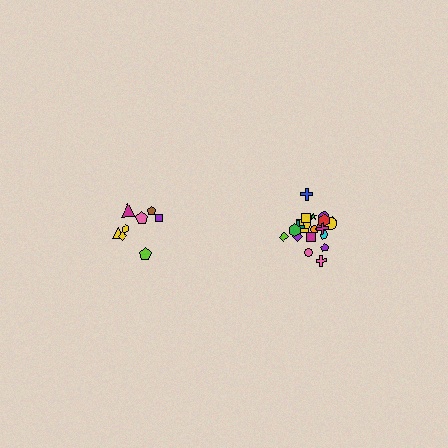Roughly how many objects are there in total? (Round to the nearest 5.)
Roughly 30 objects in total.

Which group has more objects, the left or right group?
The right group.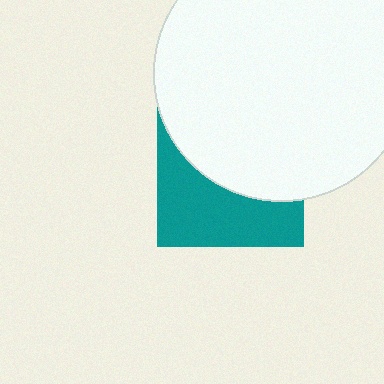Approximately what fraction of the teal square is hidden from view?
Roughly 55% of the teal square is hidden behind the white circle.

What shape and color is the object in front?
The object in front is a white circle.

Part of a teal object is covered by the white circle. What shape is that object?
It is a square.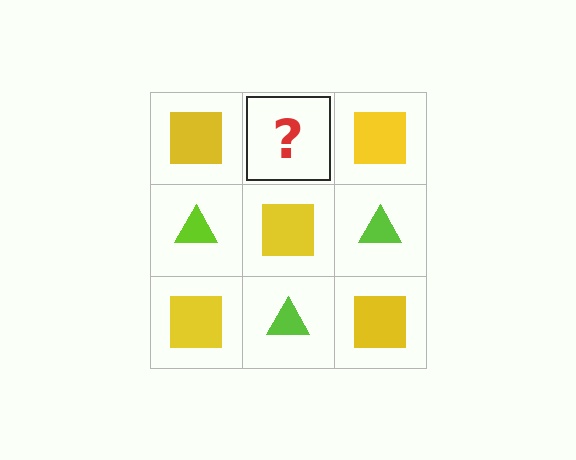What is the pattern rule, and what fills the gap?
The rule is that it alternates yellow square and lime triangle in a checkerboard pattern. The gap should be filled with a lime triangle.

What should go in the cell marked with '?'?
The missing cell should contain a lime triangle.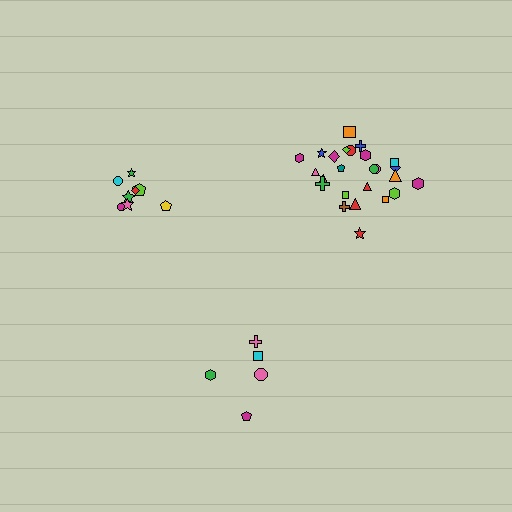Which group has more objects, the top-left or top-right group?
The top-right group.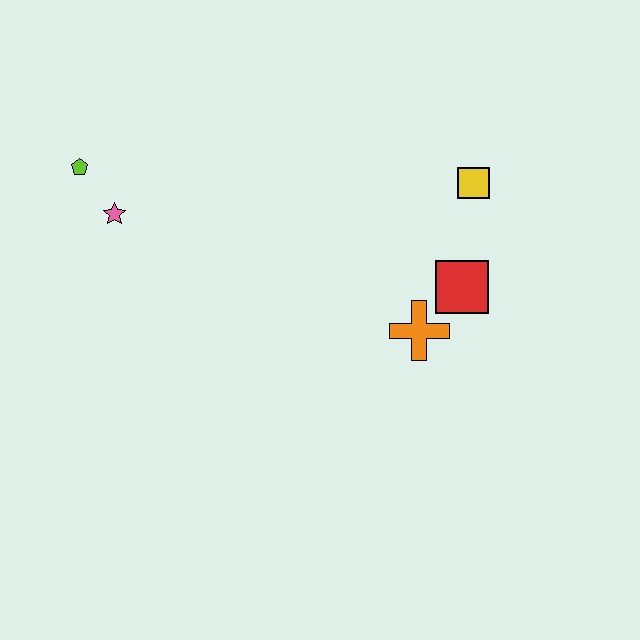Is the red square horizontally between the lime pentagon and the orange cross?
No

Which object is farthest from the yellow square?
The lime pentagon is farthest from the yellow square.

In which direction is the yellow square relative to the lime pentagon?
The yellow square is to the right of the lime pentagon.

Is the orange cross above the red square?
No